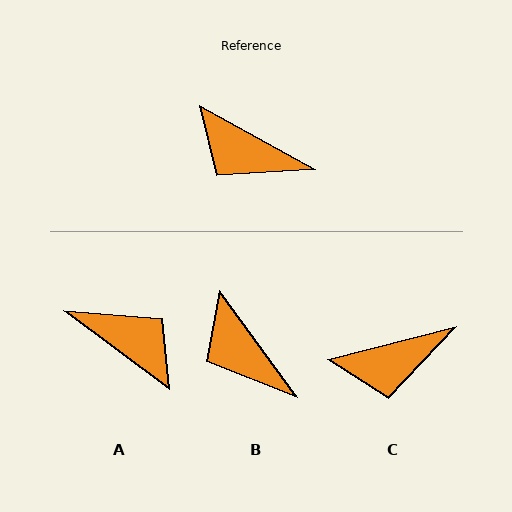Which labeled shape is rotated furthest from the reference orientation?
A, about 172 degrees away.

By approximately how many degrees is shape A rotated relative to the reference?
Approximately 172 degrees counter-clockwise.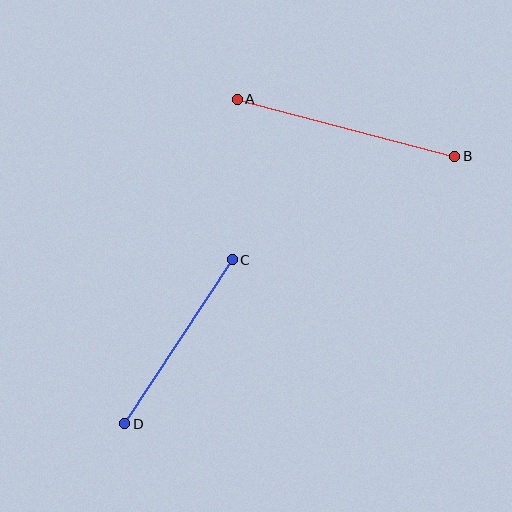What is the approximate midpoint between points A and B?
The midpoint is at approximately (346, 128) pixels.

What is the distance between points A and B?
The distance is approximately 225 pixels.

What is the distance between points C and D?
The distance is approximately 196 pixels.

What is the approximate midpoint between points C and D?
The midpoint is at approximately (179, 342) pixels.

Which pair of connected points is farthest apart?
Points A and B are farthest apart.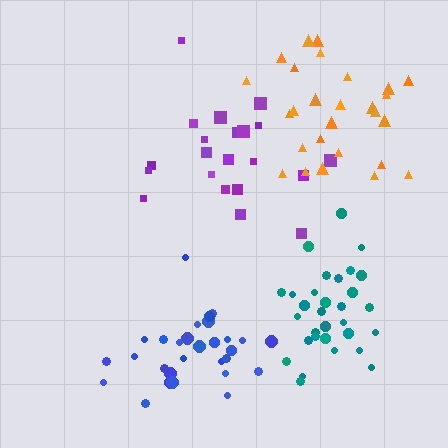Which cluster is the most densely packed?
Teal.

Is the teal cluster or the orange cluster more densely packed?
Teal.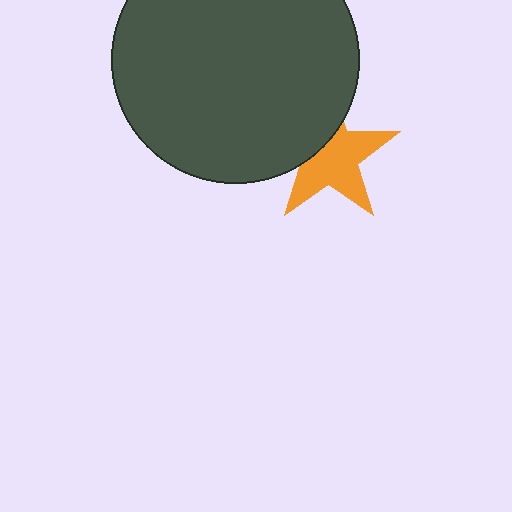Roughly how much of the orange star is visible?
About half of it is visible (roughly 65%).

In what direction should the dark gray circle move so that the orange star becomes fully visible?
The dark gray circle should move toward the upper-left. That is the shortest direction to clear the overlap and leave the orange star fully visible.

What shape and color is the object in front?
The object in front is a dark gray circle.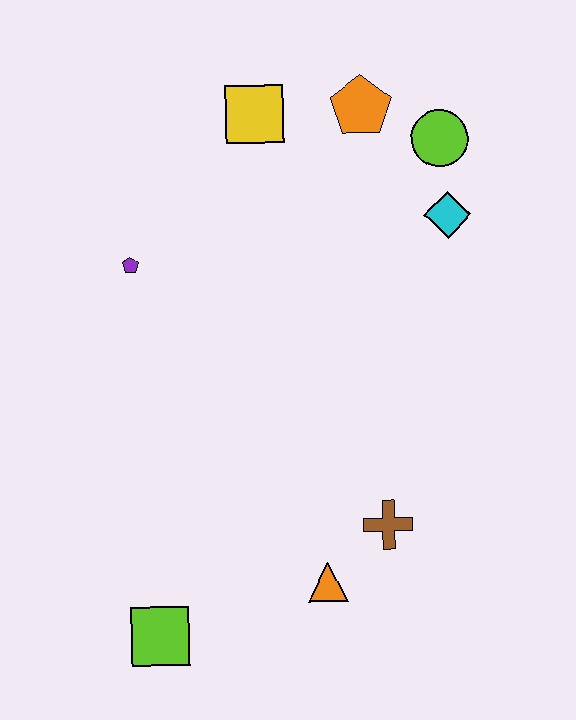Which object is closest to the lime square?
The orange triangle is closest to the lime square.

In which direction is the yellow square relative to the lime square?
The yellow square is above the lime square.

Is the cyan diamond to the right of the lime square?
Yes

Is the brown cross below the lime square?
No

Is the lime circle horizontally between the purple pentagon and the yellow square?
No